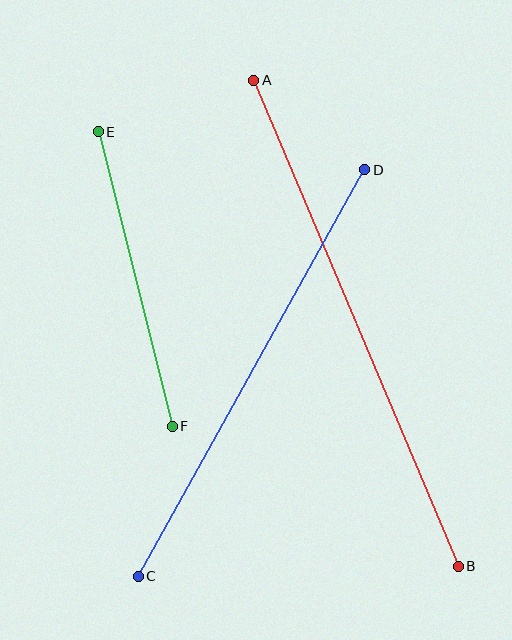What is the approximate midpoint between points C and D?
The midpoint is at approximately (252, 373) pixels.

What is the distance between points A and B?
The distance is approximately 527 pixels.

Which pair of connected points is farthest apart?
Points A and B are farthest apart.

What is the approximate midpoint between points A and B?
The midpoint is at approximately (356, 323) pixels.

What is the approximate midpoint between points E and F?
The midpoint is at approximately (135, 279) pixels.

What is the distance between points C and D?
The distance is approximately 465 pixels.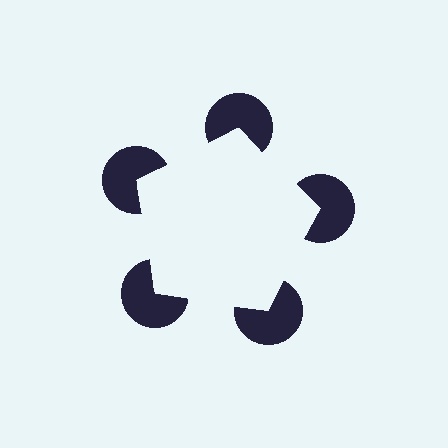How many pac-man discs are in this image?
There are 5 — one at each vertex of the illusory pentagon.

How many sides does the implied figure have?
5 sides.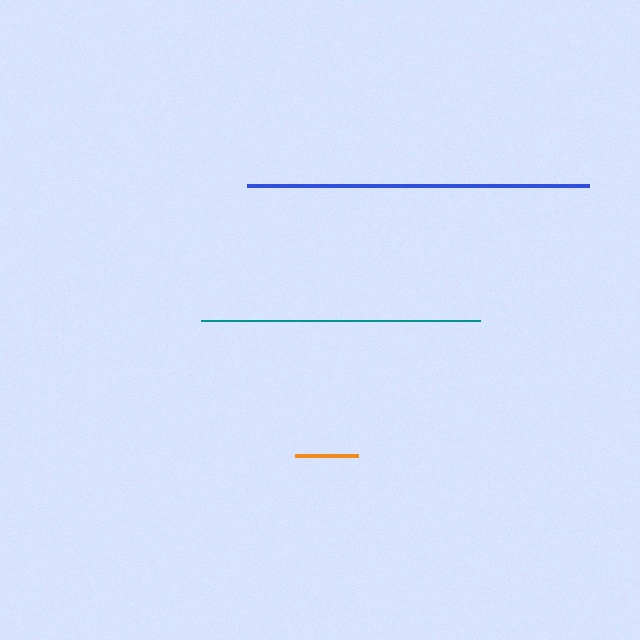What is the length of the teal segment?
The teal segment is approximately 279 pixels long.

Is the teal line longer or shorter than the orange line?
The teal line is longer than the orange line.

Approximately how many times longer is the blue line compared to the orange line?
The blue line is approximately 5.5 times the length of the orange line.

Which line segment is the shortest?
The orange line is the shortest at approximately 62 pixels.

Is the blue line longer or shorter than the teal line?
The blue line is longer than the teal line.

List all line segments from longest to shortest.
From longest to shortest: blue, teal, orange.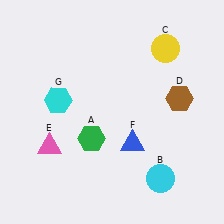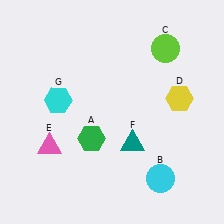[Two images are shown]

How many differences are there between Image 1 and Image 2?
There are 3 differences between the two images.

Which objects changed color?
C changed from yellow to lime. D changed from brown to yellow. F changed from blue to teal.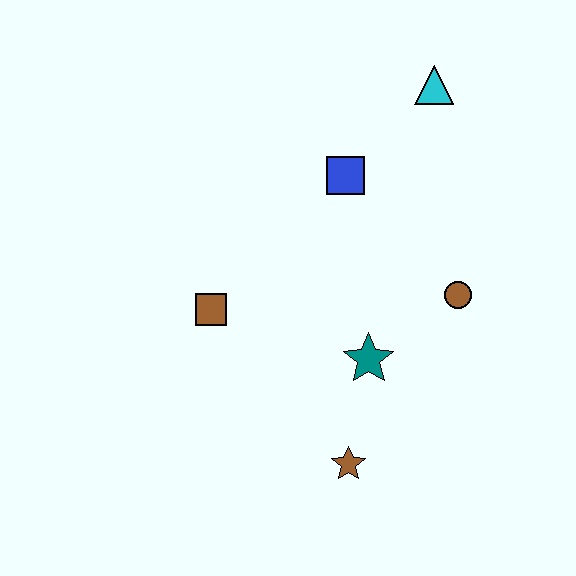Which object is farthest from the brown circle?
The brown square is farthest from the brown circle.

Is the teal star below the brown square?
Yes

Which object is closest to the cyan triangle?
The blue square is closest to the cyan triangle.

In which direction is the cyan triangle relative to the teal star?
The cyan triangle is above the teal star.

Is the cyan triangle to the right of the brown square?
Yes